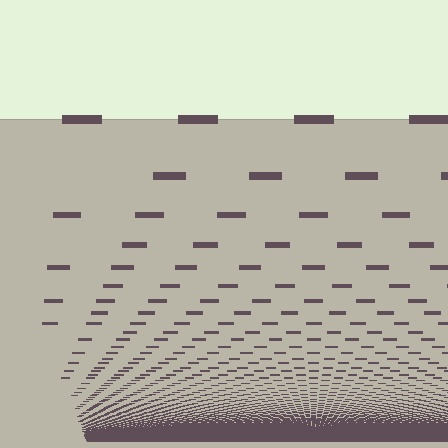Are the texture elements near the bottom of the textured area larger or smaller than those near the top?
Smaller. The gradient is inverted — elements near the bottom are smaller and denser.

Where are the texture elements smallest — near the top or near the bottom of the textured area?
Near the bottom.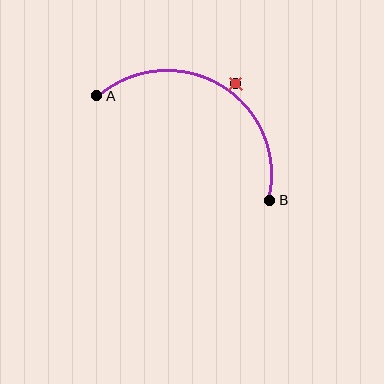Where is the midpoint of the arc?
The arc midpoint is the point on the curve farthest from the straight line joining A and B. It sits above that line.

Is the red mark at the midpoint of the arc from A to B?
No — the red mark does not lie on the arc at all. It sits slightly outside the curve.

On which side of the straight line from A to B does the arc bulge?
The arc bulges above the straight line connecting A and B.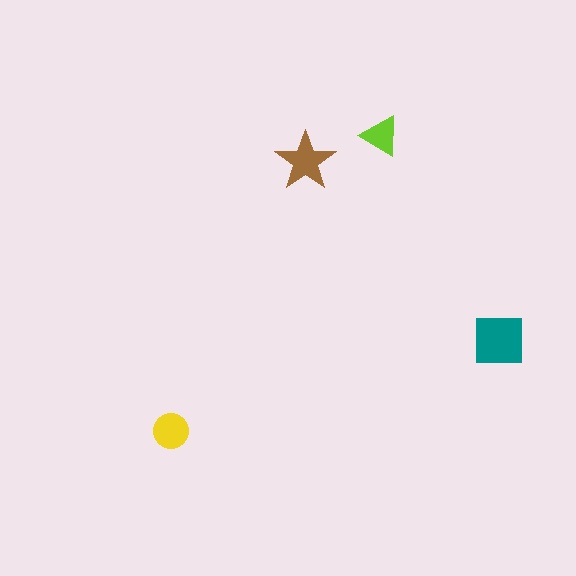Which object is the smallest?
The lime triangle.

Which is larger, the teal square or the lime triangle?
The teal square.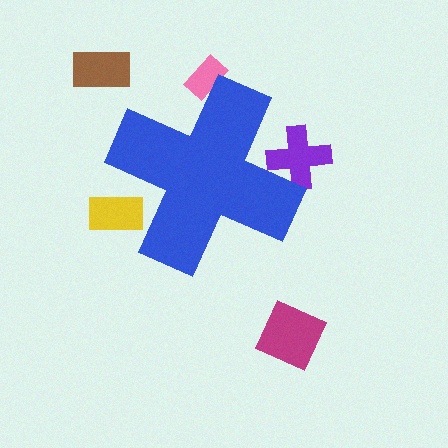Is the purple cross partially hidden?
Yes, the purple cross is partially hidden behind the blue cross.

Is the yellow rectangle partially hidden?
Yes, the yellow rectangle is partially hidden behind the blue cross.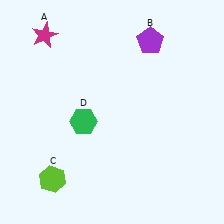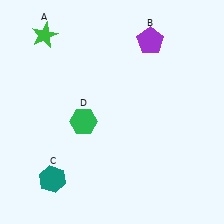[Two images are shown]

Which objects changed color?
A changed from magenta to green. C changed from lime to teal.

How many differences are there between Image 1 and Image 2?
There are 2 differences between the two images.